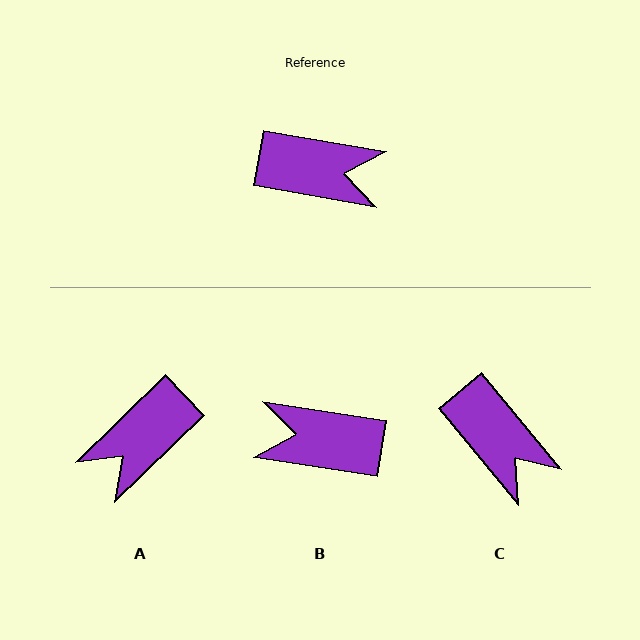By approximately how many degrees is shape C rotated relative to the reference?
Approximately 41 degrees clockwise.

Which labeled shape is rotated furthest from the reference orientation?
B, about 179 degrees away.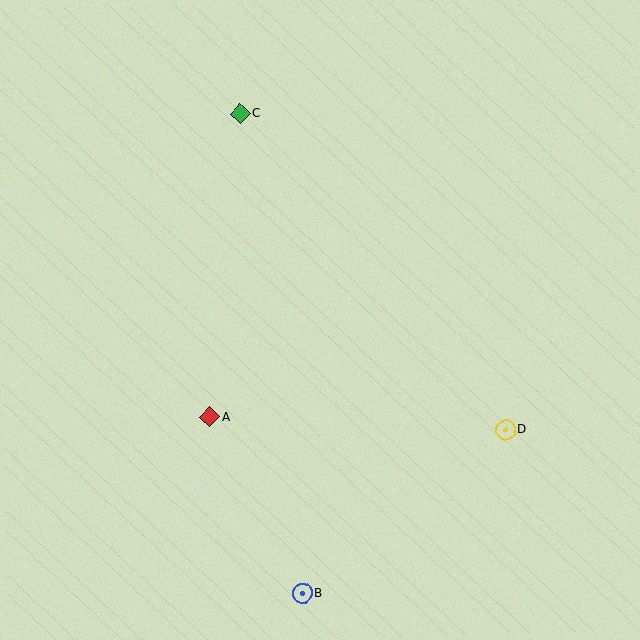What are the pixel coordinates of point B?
Point B is at (302, 594).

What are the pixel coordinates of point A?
Point A is at (210, 417).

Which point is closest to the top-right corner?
Point C is closest to the top-right corner.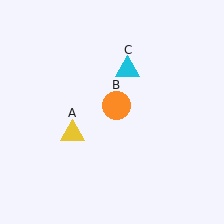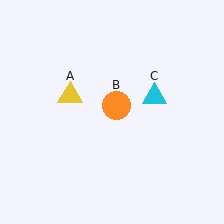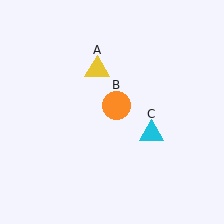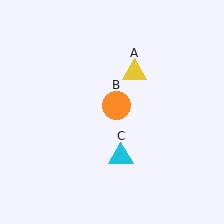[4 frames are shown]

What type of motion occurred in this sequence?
The yellow triangle (object A), cyan triangle (object C) rotated clockwise around the center of the scene.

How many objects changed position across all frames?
2 objects changed position: yellow triangle (object A), cyan triangle (object C).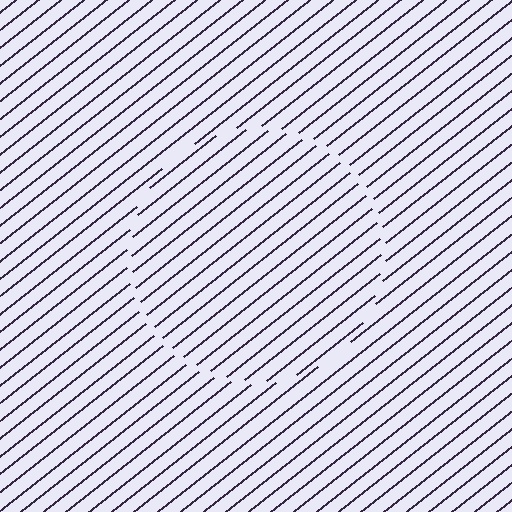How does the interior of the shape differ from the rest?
The interior of the shape contains the same grating, shifted by half a period — the contour is defined by the phase discontinuity where line-ends from the inner and outer gratings abut.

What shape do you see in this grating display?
An illusory circle. The interior of the shape contains the same grating, shifted by half a period — the contour is defined by the phase discontinuity where line-ends from the inner and outer gratings abut.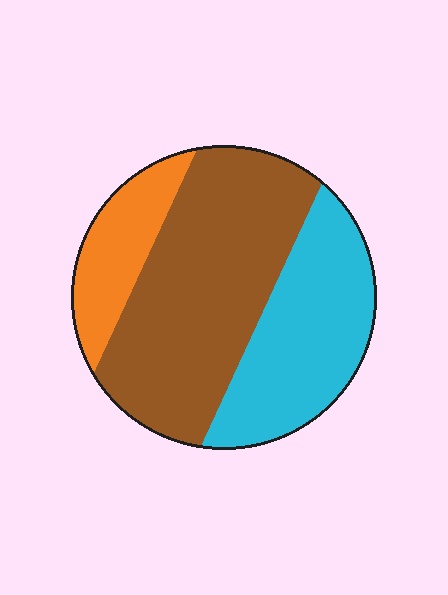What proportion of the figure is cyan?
Cyan takes up between a quarter and a half of the figure.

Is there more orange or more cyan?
Cyan.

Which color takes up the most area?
Brown, at roughly 50%.